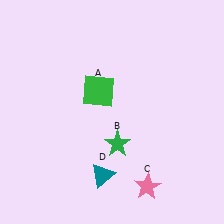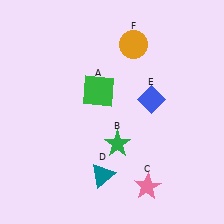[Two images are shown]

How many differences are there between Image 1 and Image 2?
There are 2 differences between the two images.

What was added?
A blue diamond (E), an orange circle (F) were added in Image 2.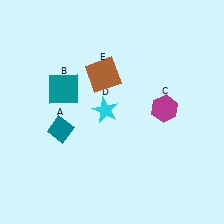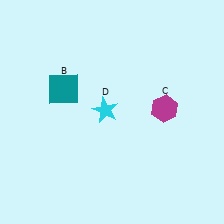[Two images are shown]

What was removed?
The teal diamond (A), the brown square (E) were removed in Image 2.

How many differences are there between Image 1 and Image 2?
There are 2 differences between the two images.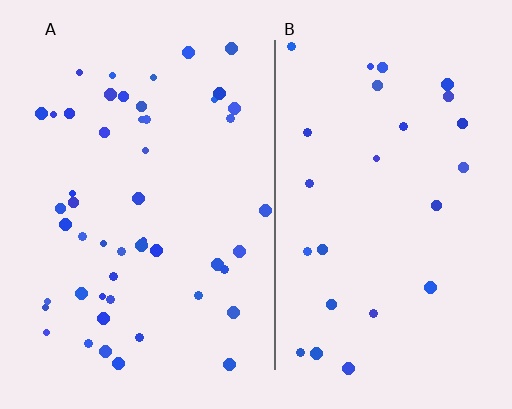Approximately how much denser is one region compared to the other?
Approximately 2.0× — region A over region B.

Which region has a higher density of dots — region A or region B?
A (the left).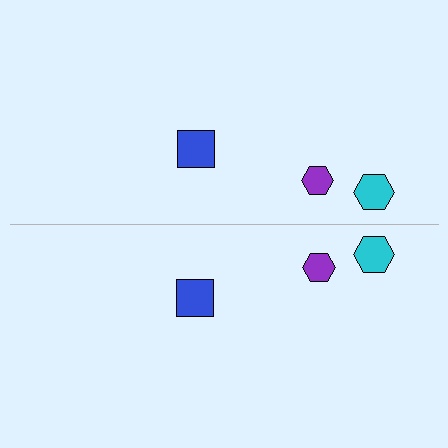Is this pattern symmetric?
Yes, this pattern has bilateral (reflection) symmetry.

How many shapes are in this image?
There are 6 shapes in this image.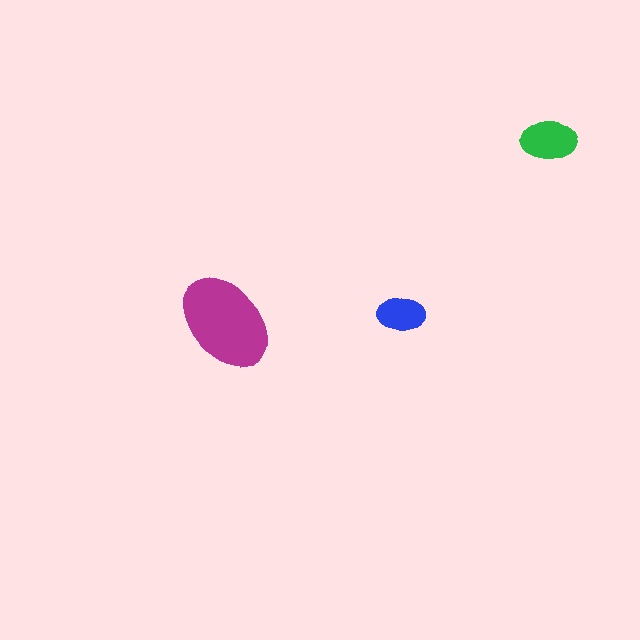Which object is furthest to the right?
The green ellipse is rightmost.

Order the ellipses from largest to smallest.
the magenta one, the green one, the blue one.